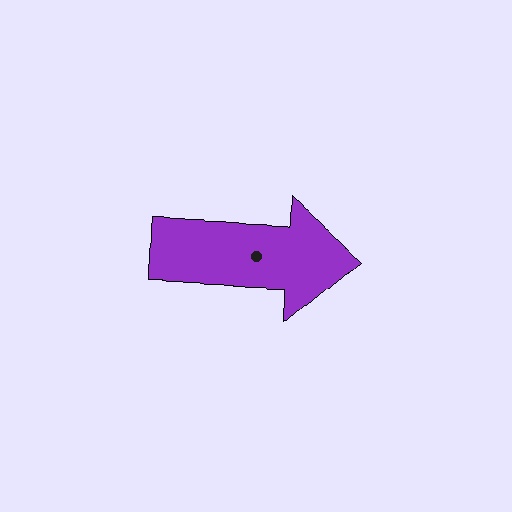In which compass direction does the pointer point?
East.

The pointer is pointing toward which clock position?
Roughly 3 o'clock.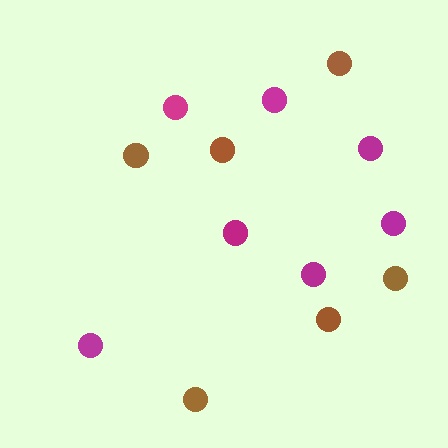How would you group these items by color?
There are 2 groups: one group of brown circles (6) and one group of magenta circles (7).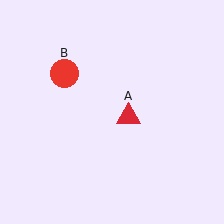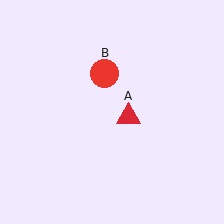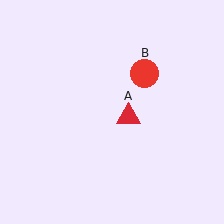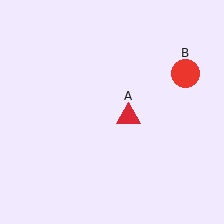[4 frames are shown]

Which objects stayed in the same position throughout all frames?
Red triangle (object A) remained stationary.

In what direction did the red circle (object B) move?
The red circle (object B) moved right.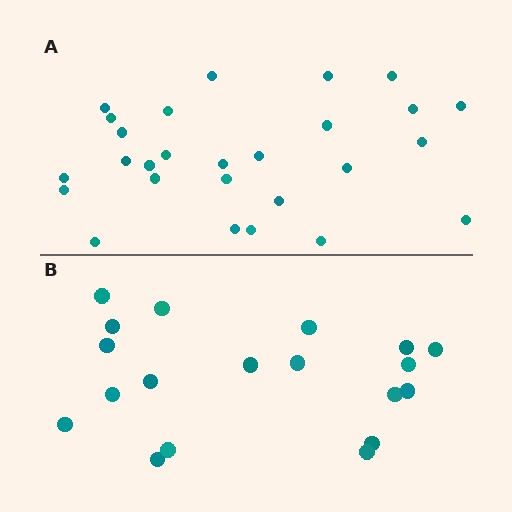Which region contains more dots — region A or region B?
Region A (the top region) has more dots.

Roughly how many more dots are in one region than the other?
Region A has roughly 8 or so more dots than region B.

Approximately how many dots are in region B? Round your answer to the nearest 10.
About 20 dots. (The exact count is 19, which rounds to 20.)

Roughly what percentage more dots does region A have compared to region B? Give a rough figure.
About 40% more.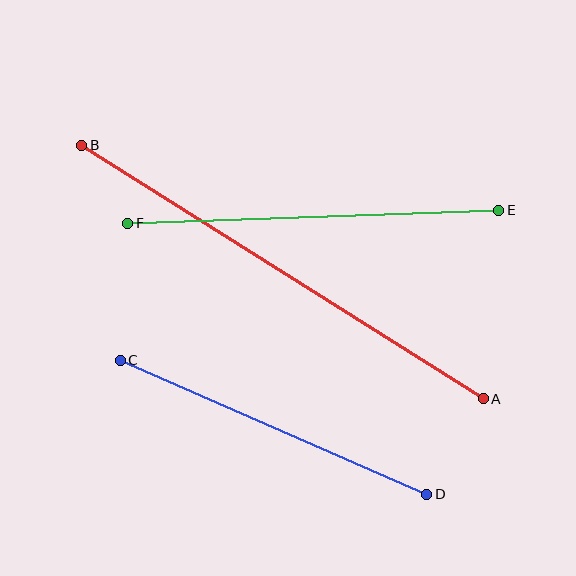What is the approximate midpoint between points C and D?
The midpoint is at approximately (274, 427) pixels.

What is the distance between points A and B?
The distance is approximately 475 pixels.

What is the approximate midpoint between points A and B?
The midpoint is at approximately (283, 272) pixels.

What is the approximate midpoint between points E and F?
The midpoint is at approximately (313, 217) pixels.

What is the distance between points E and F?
The distance is approximately 371 pixels.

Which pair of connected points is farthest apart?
Points A and B are farthest apart.